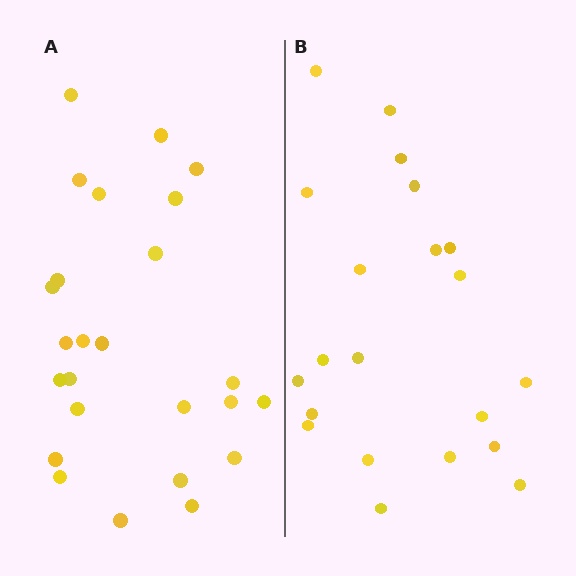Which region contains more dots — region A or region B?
Region A (the left region) has more dots.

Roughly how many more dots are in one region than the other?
Region A has about 4 more dots than region B.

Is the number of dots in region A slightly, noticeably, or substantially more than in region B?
Region A has only slightly more — the two regions are fairly close. The ratio is roughly 1.2 to 1.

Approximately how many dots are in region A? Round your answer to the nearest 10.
About 20 dots. (The exact count is 25, which rounds to 20.)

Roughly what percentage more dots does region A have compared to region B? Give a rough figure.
About 20% more.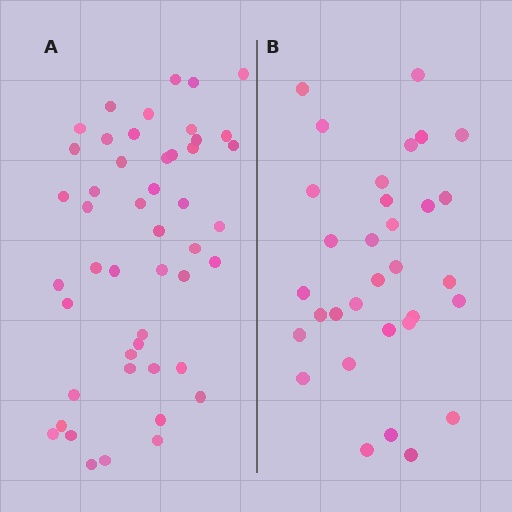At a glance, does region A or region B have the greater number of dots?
Region A (the left region) has more dots.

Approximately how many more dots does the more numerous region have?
Region A has approximately 15 more dots than region B.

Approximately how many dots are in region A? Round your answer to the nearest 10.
About 50 dots. (The exact count is 48, which rounds to 50.)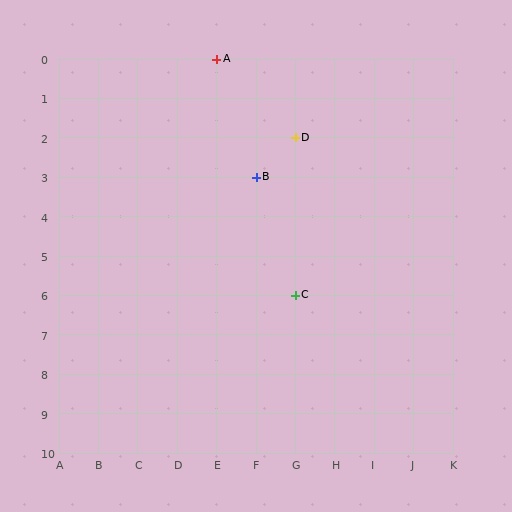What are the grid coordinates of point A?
Point A is at grid coordinates (E, 0).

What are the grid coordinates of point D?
Point D is at grid coordinates (G, 2).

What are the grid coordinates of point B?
Point B is at grid coordinates (F, 3).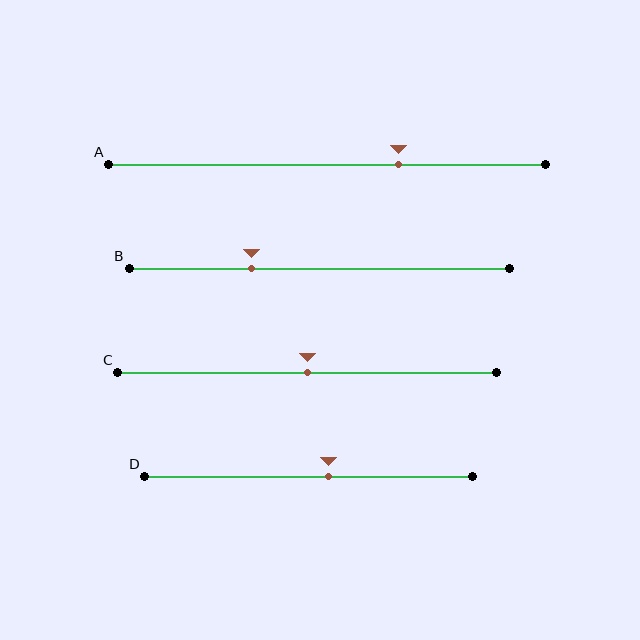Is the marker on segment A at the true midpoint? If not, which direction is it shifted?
No, the marker on segment A is shifted to the right by about 16% of the segment length.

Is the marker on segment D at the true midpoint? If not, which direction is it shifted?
No, the marker on segment D is shifted to the right by about 6% of the segment length.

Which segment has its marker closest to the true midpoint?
Segment C has its marker closest to the true midpoint.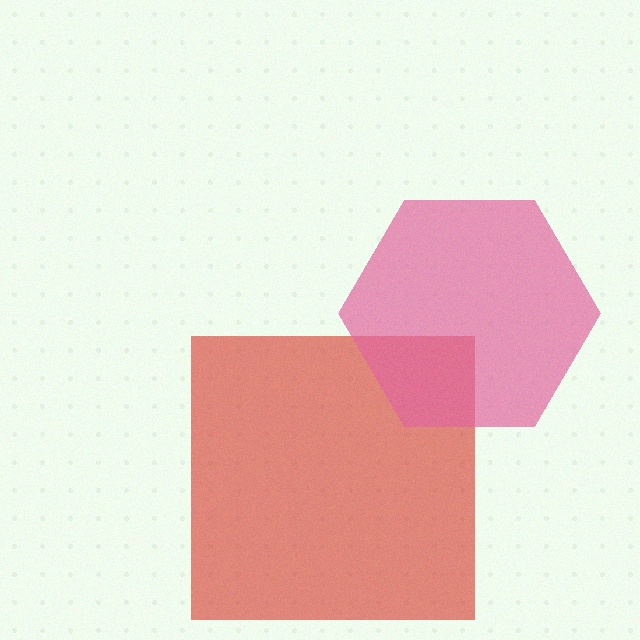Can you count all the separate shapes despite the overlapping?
Yes, there are 2 separate shapes.